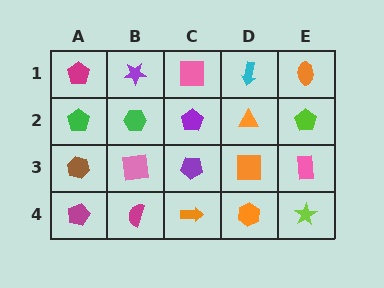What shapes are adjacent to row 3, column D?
An orange triangle (row 2, column D), an orange hexagon (row 4, column D), a purple pentagon (row 3, column C), a pink rectangle (row 3, column E).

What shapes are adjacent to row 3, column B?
A green hexagon (row 2, column B), a magenta semicircle (row 4, column B), a brown hexagon (row 3, column A), a purple pentagon (row 3, column C).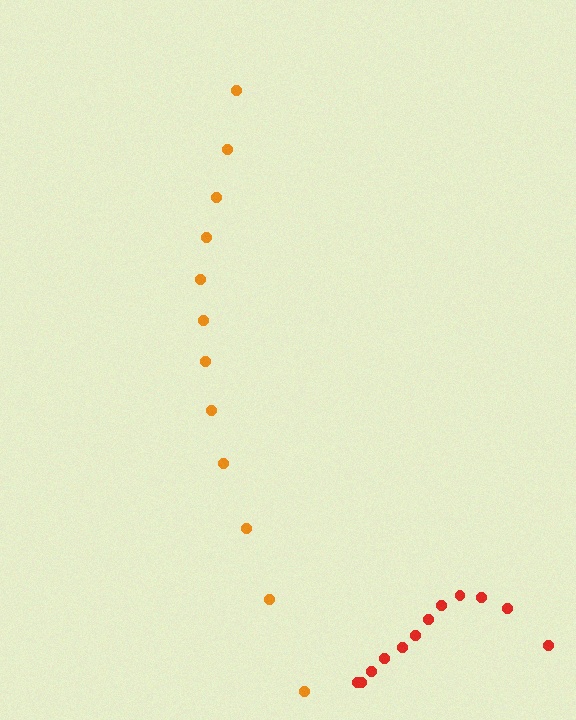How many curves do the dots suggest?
There are 2 distinct paths.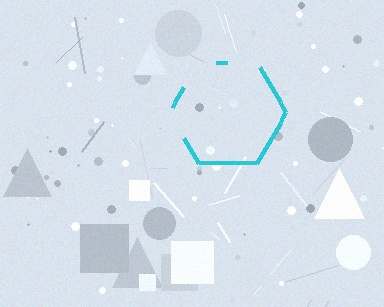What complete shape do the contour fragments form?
The contour fragments form a hexagon.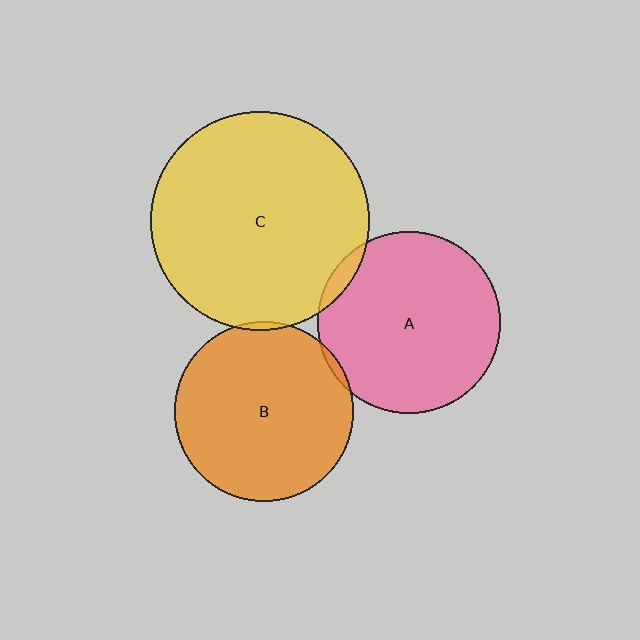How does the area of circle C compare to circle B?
Approximately 1.5 times.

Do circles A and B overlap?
Yes.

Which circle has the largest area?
Circle C (yellow).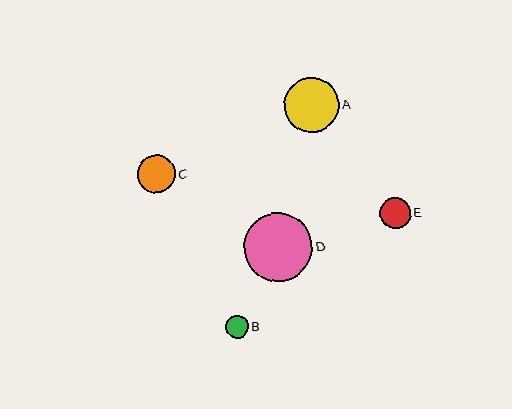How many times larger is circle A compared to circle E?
Circle A is approximately 1.8 times the size of circle E.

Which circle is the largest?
Circle D is the largest with a size of approximately 69 pixels.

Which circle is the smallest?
Circle B is the smallest with a size of approximately 23 pixels.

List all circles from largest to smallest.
From largest to smallest: D, A, C, E, B.